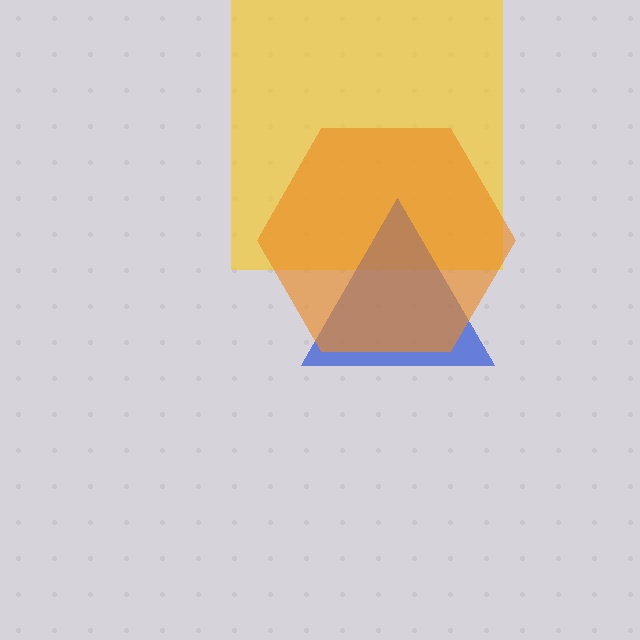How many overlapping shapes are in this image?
There are 3 overlapping shapes in the image.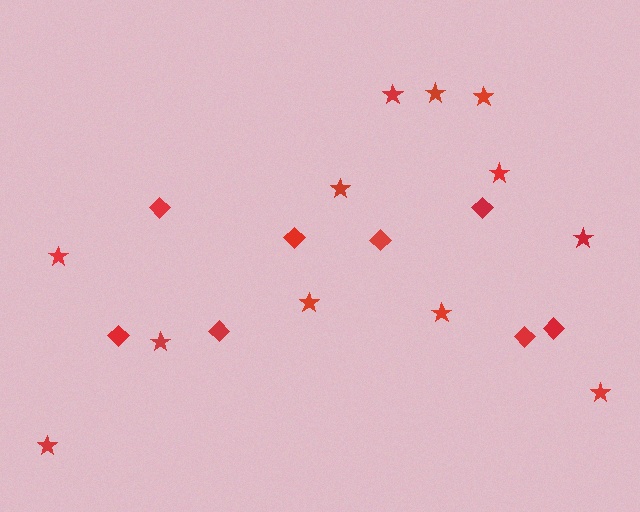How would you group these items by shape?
There are 2 groups: one group of diamonds (8) and one group of stars (12).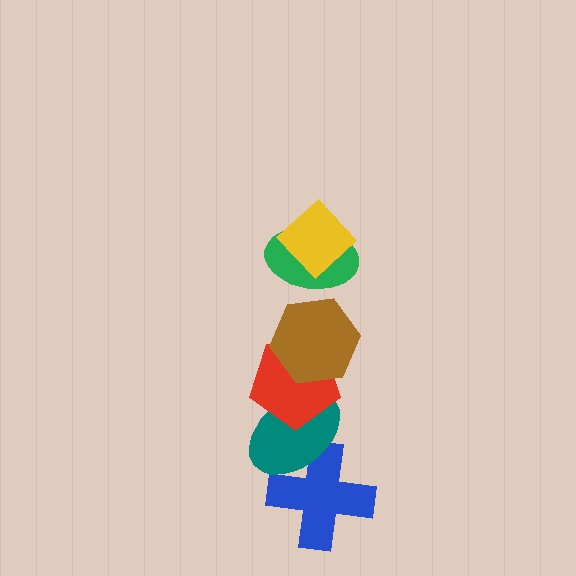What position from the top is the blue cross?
The blue cross is 6th from the top.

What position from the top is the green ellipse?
The green ellipse is 2nd from the top.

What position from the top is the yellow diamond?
The yellow diamond is 1st from the top.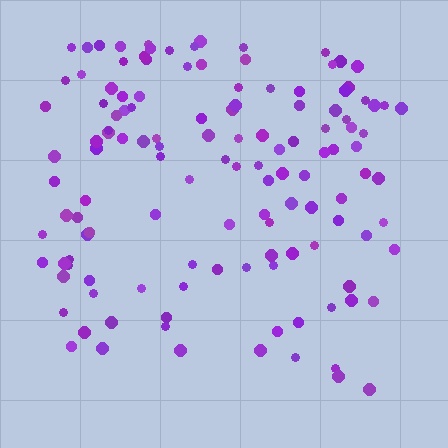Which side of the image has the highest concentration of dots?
The top.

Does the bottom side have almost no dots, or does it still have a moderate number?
Still a moderate number, just noticeably fewer than the top.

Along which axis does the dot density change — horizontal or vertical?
Vertical.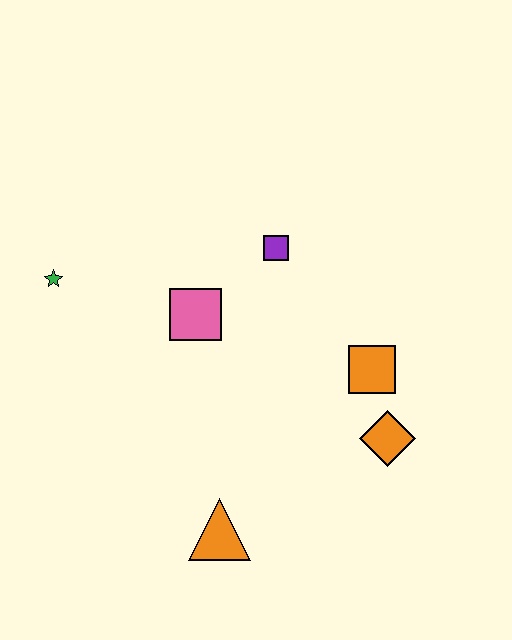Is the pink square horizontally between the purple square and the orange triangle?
No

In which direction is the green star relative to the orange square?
The green star is to the left of the orange square.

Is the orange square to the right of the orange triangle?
Yes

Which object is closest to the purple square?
The pink square is closest to the purple square.